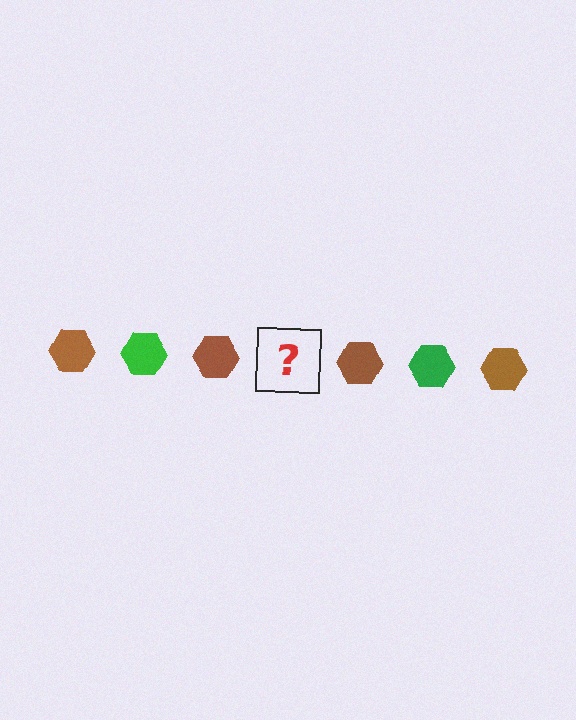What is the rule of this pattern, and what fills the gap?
The rule is that the pattern cycles through brown, green hexagons. The gap should be filled with a green hexagon.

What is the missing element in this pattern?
The missing element is a green hexagon.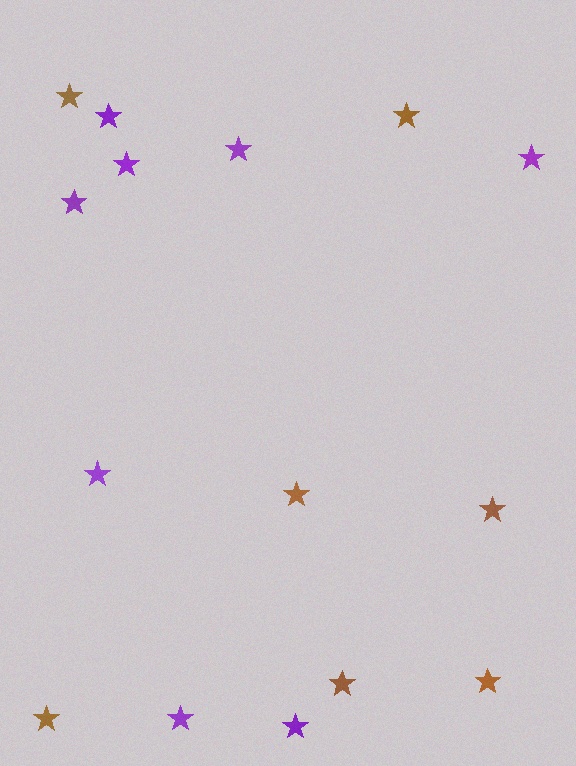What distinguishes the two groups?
There are 2 groups: one group of brown stars (7) and one group of purple stars (8).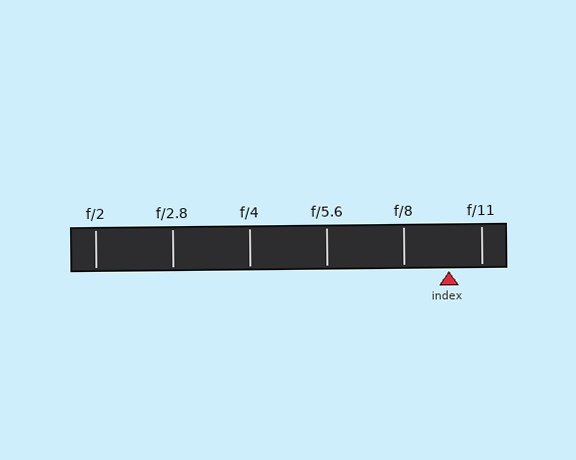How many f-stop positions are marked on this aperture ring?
There are 6 f-stop positions marked.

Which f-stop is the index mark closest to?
The index mark is closest to f/11.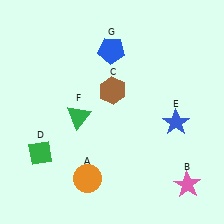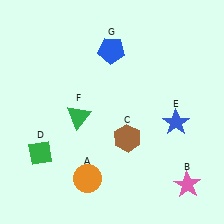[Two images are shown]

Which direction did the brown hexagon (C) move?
The brown hexagon (C) moved down.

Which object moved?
The brown hexagon (C) moved down.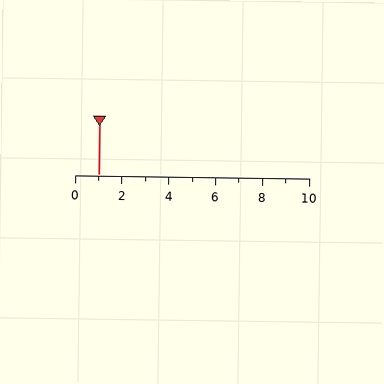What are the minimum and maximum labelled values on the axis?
The axis runs from 0 to 10.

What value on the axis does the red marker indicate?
The marker indicates approximately 1.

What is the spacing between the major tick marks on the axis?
The major ticks are spaced 2 apart.